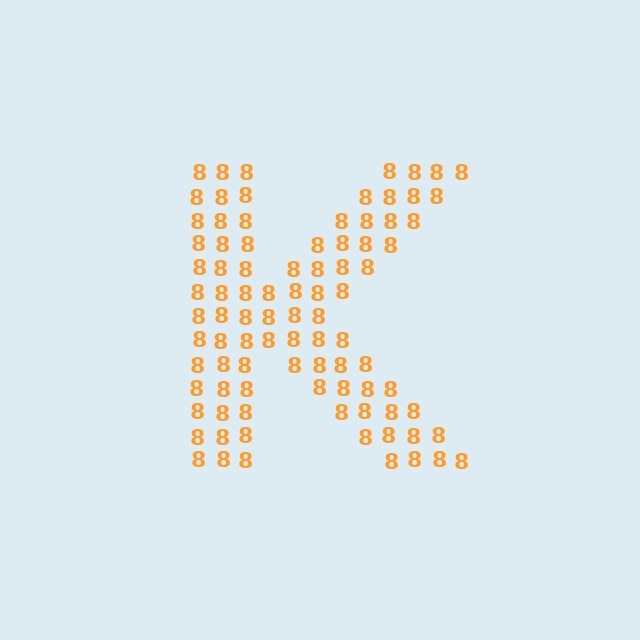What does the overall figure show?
The overall figure shows the letter K.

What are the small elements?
The small elements are digit 8's.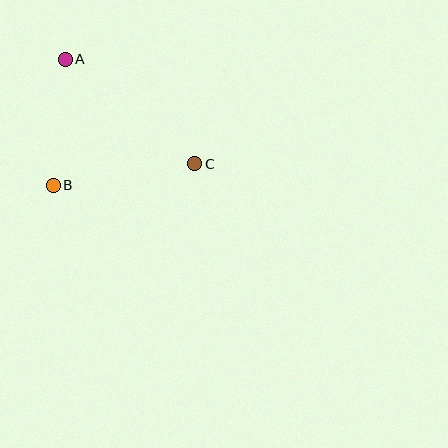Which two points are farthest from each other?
Points A and C are farthest from each other.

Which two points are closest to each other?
Points A and B are closest to each other.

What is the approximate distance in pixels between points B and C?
The distance between B and C is approximately 143 pixels.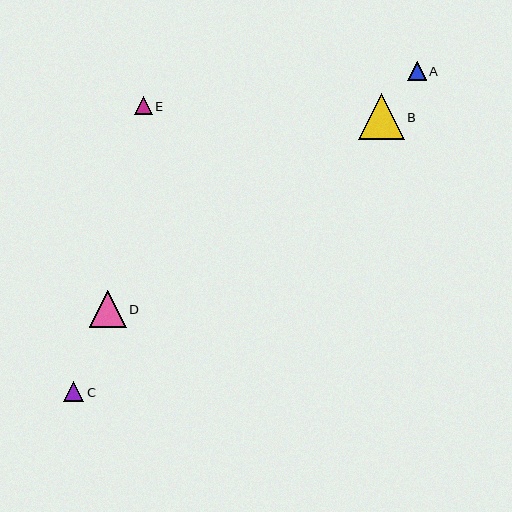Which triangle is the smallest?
Triangle E is the smallest with a size of approximately 18 pixels.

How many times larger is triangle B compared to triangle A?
Triangle B is approximately 2.4 times the size of triangle A.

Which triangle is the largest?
Triangle B is the largest with a size of approximately 45 pixels.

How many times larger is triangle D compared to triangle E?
Triangle D is approximately 2.1 times the size of triangle E.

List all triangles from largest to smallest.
From largest to smallest: B, D, C, A, E.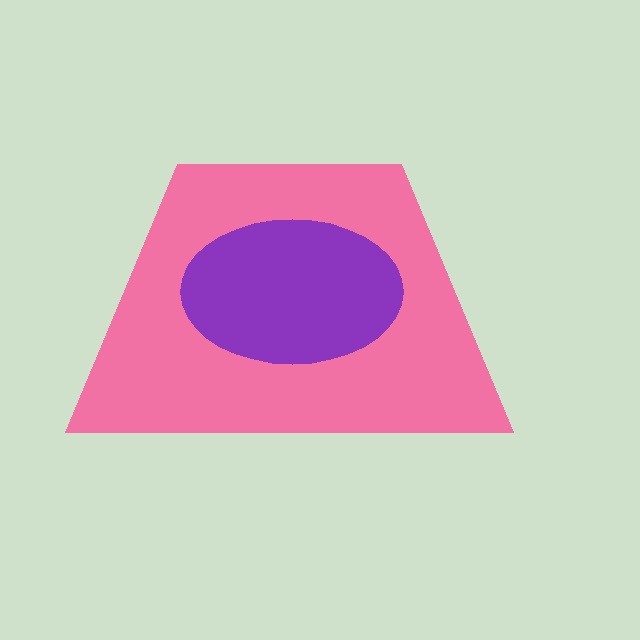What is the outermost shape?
The pink trapezoid.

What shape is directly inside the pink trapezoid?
The purple ellipse.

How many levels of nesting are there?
2.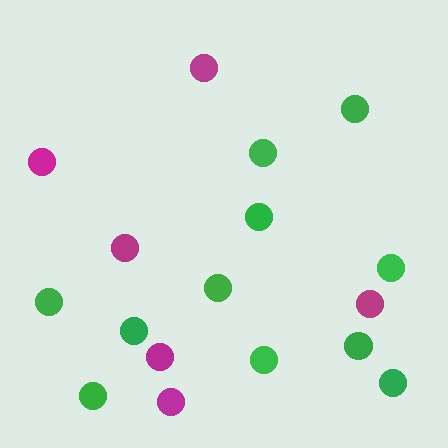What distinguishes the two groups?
There are 2 groups: one group of green circles (11) and one group of magenta circles (6).